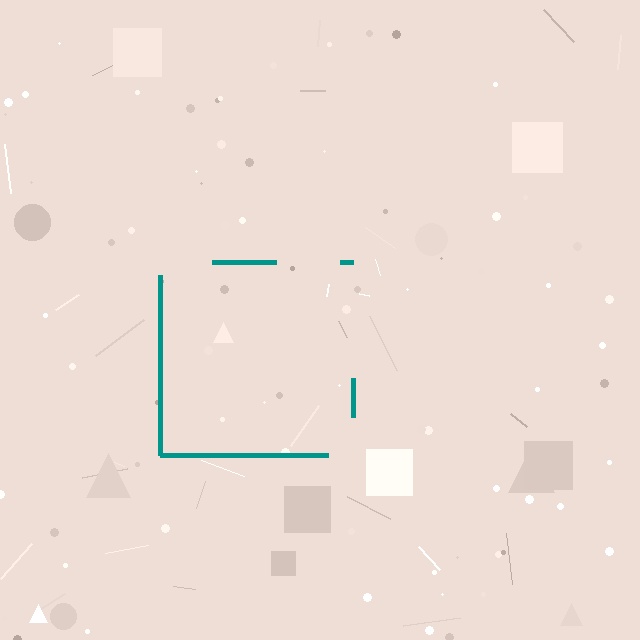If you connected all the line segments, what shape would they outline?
They would outline a square.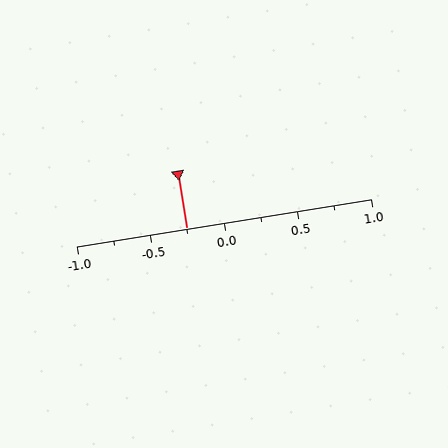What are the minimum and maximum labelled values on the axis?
The axis runs from -1.0 to 1.0.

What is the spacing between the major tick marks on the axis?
The major ticks are spaced 0.5 apart.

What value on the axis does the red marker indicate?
The marker indicates approximately -0.25.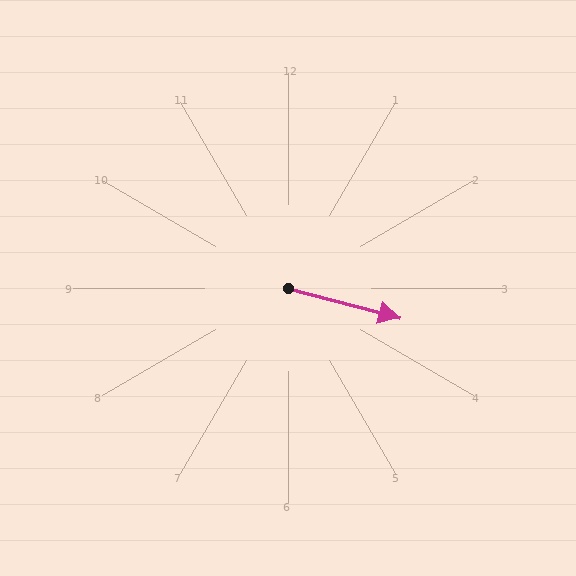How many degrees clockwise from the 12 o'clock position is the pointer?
Approximately 105 degrees.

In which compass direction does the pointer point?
East.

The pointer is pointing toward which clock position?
Roughly 3 o'clock.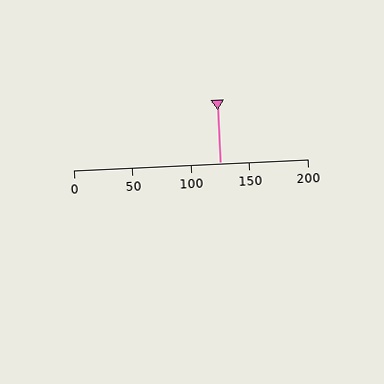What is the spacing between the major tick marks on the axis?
The major ticks are spaced 50 apart.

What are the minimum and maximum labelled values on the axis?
The axis runs from 0 to 200.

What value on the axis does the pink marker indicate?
The marker indicates approximately 125.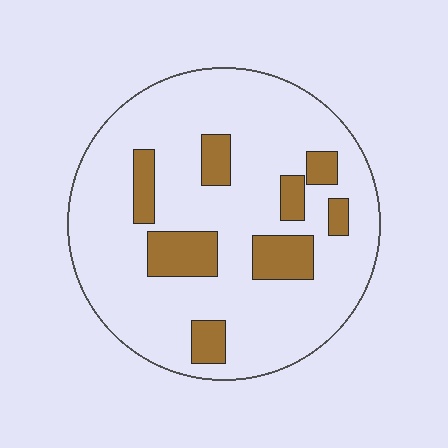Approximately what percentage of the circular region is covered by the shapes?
Approximately 20%.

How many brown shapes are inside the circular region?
8.